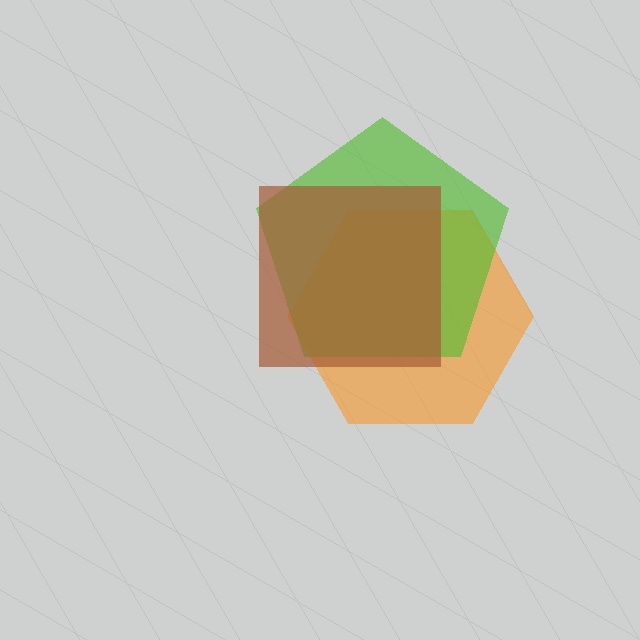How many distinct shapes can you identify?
There are 3 distinct shapes: an orange hexagon, a lime pentagon, a brown square.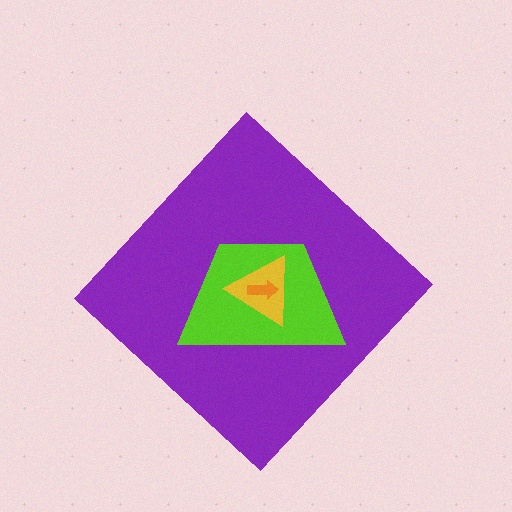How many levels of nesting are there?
4.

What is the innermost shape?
The orange arrow.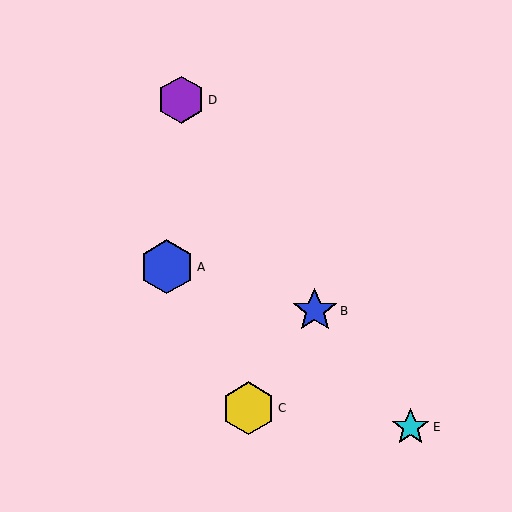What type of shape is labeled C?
Shape C is a yellow hexagon.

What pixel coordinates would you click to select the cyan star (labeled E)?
Click at (411, 427) to select the cyan star E.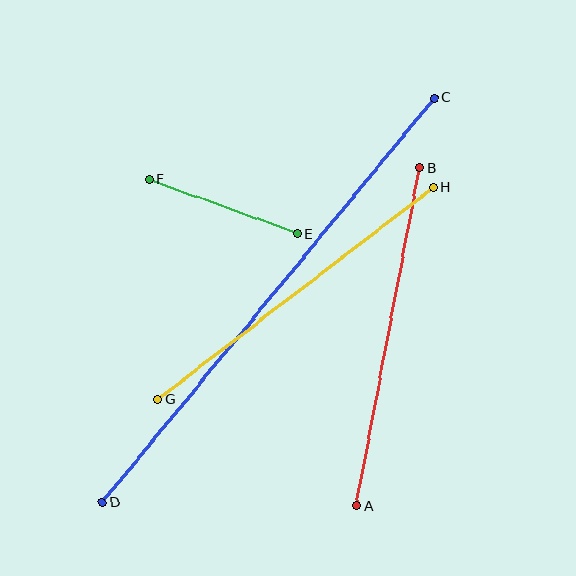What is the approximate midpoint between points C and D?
The midpoint is at approximately (268, 300) pixels.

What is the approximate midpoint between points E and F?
The midpoint is at approximately (223, 207) pixels.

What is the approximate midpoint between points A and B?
The midpoint is at approximately (388, 336) pixels.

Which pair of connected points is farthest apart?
Points C and D are farthest apart.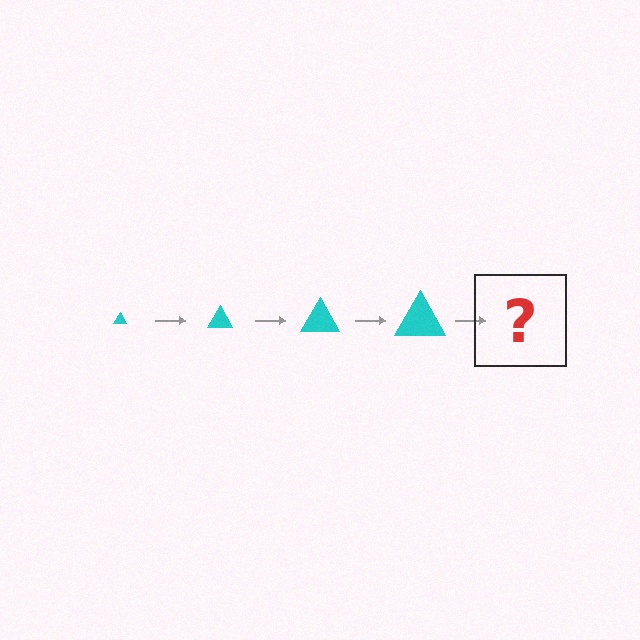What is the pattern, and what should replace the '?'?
The pattern is that the triangle gets progressively larger each step. The '?' should be a cyan triangle, larger than the previous one.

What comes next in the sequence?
The next element should be a cyan triangle, larger than the previous one.